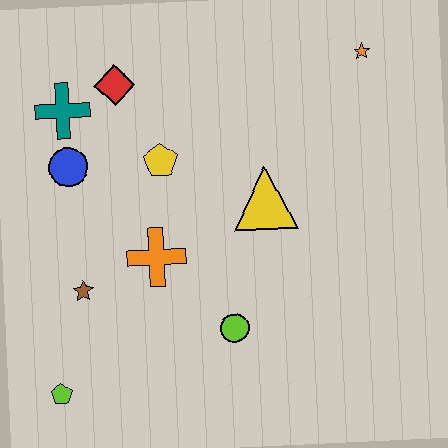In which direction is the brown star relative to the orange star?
The brown star is to the left of the orange star.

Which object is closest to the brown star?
The orange cross is closest to the brown star.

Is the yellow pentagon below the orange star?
Yes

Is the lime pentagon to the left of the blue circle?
Yes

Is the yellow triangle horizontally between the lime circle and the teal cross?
No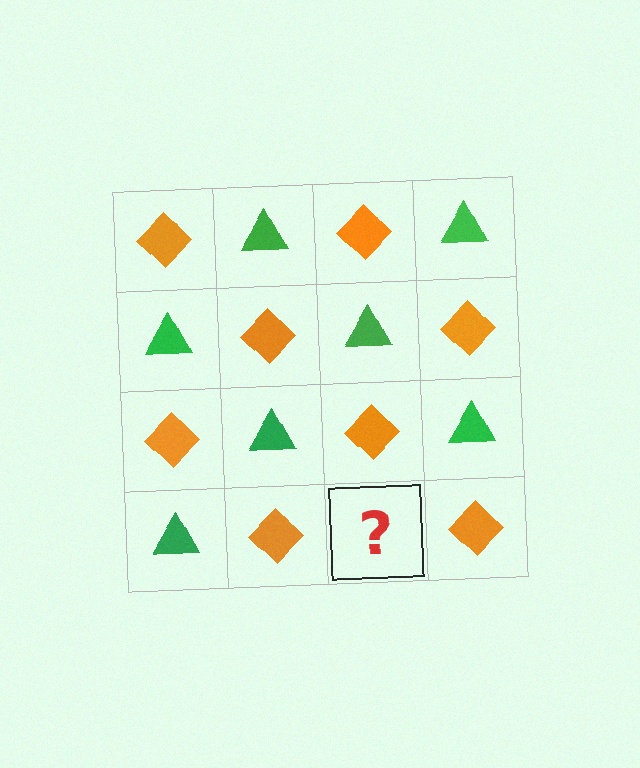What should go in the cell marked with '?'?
The missing cell should contain a green triangle.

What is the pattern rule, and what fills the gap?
The rule is that it alternates orange diamond and green triangle in a checkerboard pattern. The gap should be filled with a green triangle.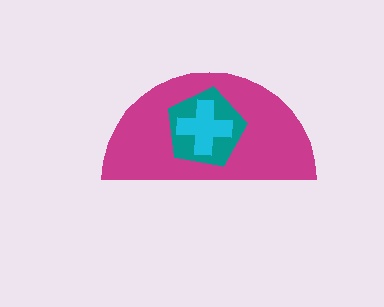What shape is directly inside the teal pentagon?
The cyan cross.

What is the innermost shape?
The cyan cross.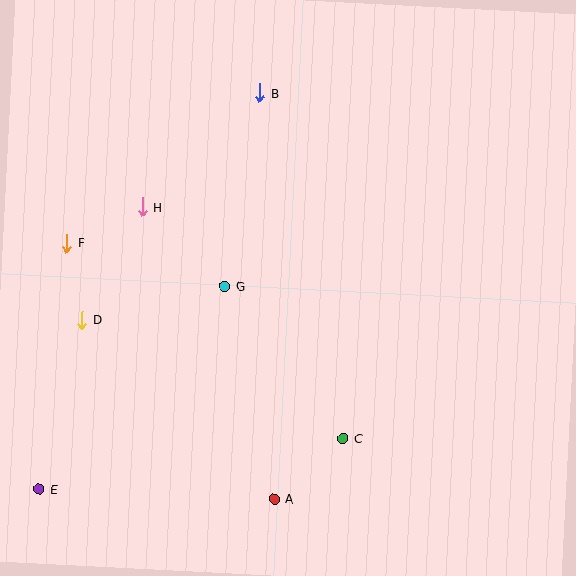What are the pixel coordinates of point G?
Point G is at (225, 286).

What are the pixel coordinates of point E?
Point E is at (39, 489).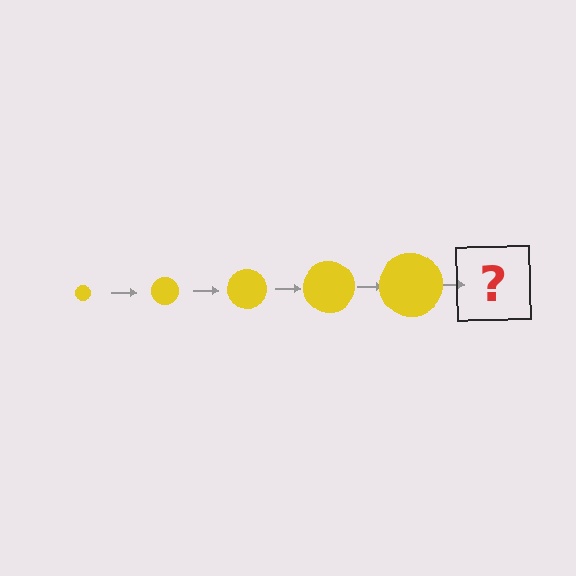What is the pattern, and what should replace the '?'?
The pattern is that the circle gets progressively larger each step. The '?' should be a yellow circle, larger than the previous one.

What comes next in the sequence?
The next element should be a yellow circle, larger than the previous one.